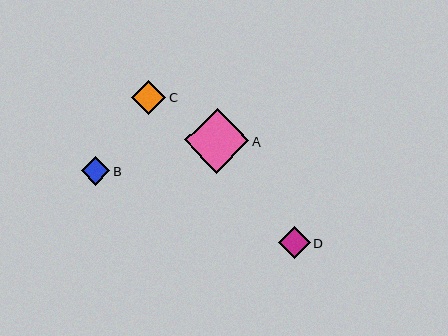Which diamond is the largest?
Diamond A is the largest with a size of approximately 64 pixels.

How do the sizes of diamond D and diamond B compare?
Diamond D and diamond B are approximately the same size.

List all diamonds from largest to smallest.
From largest to smallest: A, C, D, B.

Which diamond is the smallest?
Diamond B is the smallest with a size of approximately 29 pixels.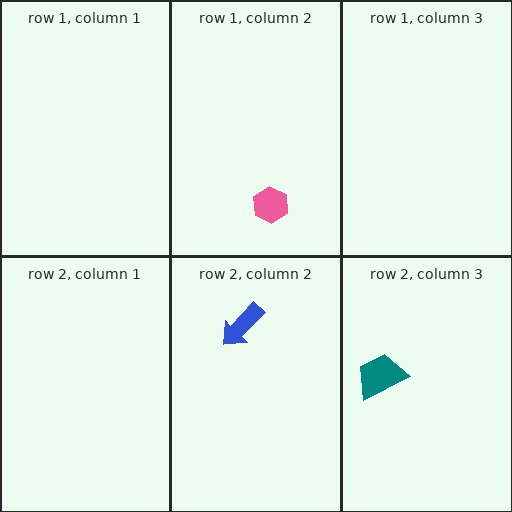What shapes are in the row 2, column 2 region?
The blue arrow.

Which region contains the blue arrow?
The row 2, column 2 region.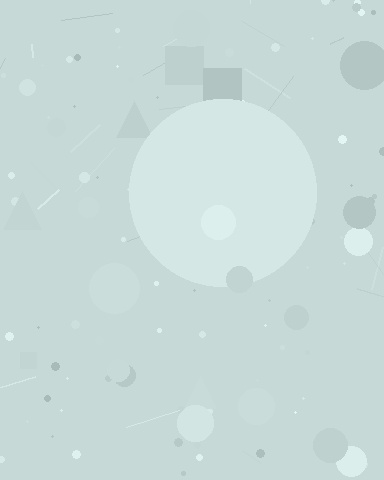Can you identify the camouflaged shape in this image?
The camouflaged shape is a circle.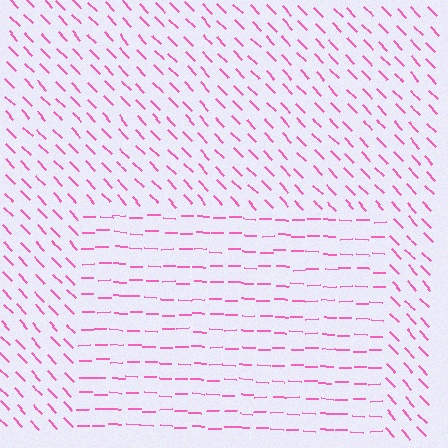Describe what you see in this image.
The image is filled with small pink line segments. A rectangle region in the image has lines oriented differently from the surrounding lines, creating a visible texture boundary.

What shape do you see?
I see a rectangle.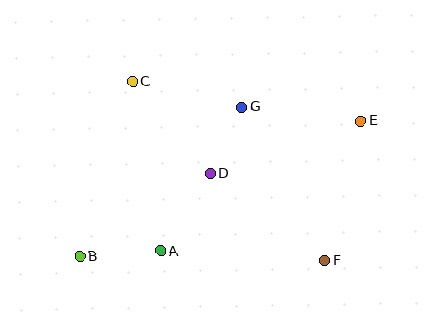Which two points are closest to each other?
Points D and G are closest to each other.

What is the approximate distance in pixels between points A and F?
The distance between A and F is approximately 164 pixels.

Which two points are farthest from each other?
Points B and E are farthest from each other.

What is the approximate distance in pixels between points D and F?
The distance between D and F is approximately 144 pixels.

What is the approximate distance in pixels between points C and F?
The distance between C and F is approximately 262 pixels.